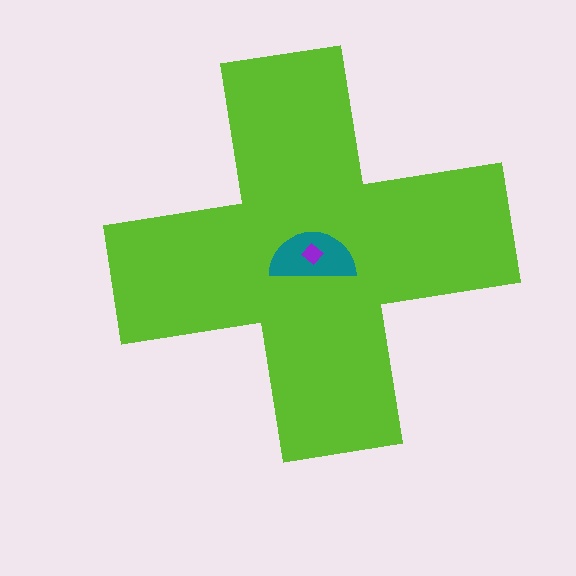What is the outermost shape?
The lime cross.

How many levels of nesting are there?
3.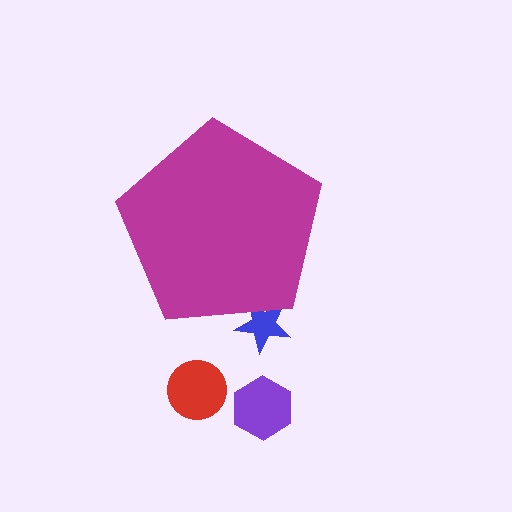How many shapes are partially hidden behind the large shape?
1 shape is partially hidden.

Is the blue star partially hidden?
Yes, the blue star is partially hidden behind the magenta pentagon.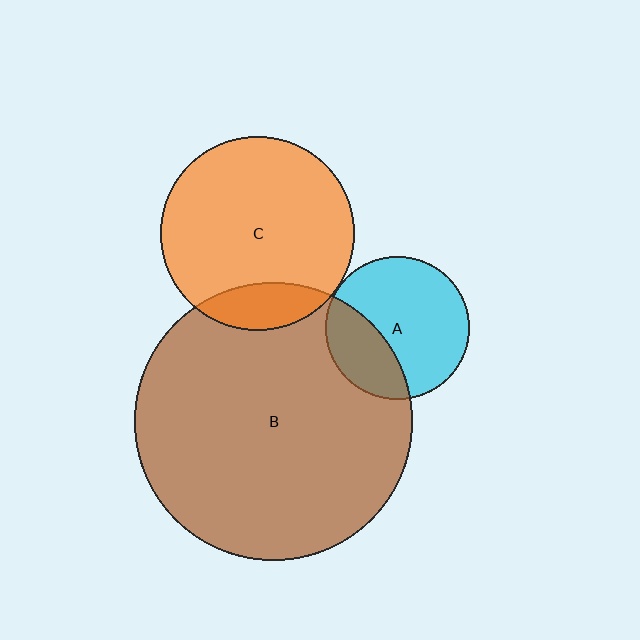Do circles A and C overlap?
Yes.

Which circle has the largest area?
Circle B (brown).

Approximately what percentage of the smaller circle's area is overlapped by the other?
Approximately 5%.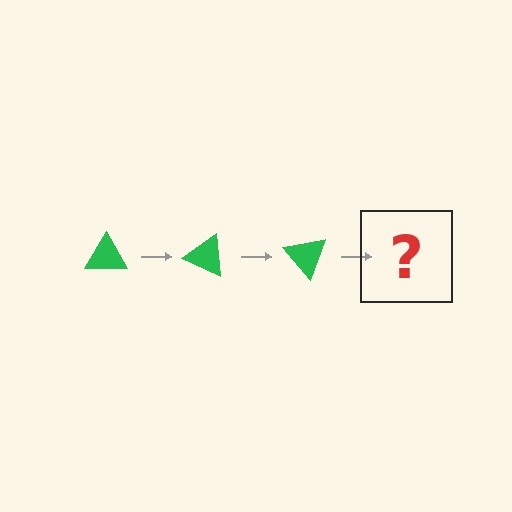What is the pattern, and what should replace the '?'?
The pattern is that the triangle rotates 25 degrees each step. The '?' should be a green triangle rotated 75 degrees.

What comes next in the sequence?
The next element should be a green triangle rotated 75 degrees.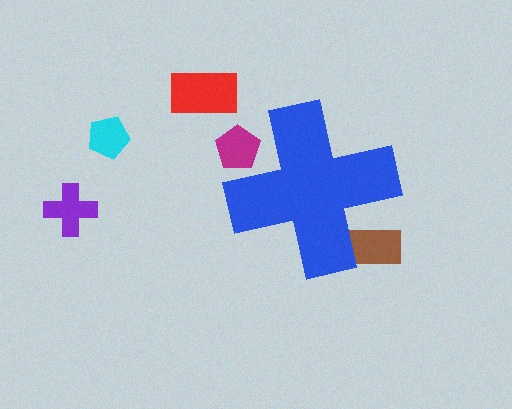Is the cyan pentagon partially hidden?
No, the cyan pentagon is fully visible.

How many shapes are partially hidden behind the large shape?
2 shapes are partially hidden.